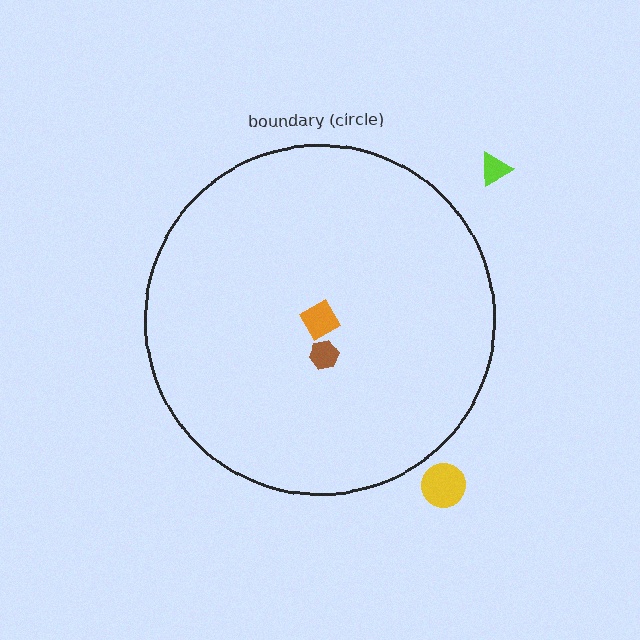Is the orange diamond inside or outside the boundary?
Inside.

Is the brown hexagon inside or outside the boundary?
Inside.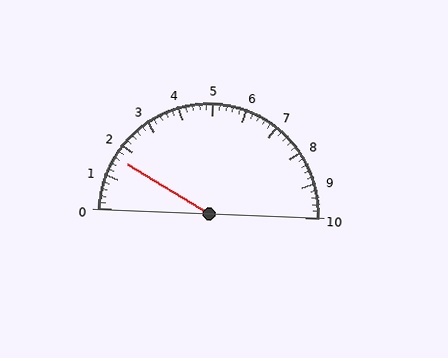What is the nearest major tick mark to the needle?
The nearest major tick mark is 2.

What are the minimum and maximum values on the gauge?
The gauge ranges from 0 to 10.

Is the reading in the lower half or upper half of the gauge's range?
The reading is in the lower half of the range (0 to 10).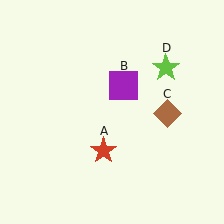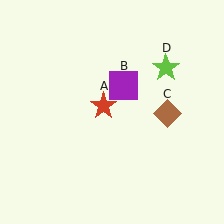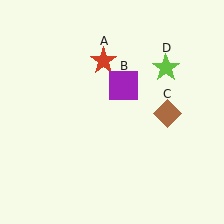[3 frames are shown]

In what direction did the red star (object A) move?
The red star (object A) moved up.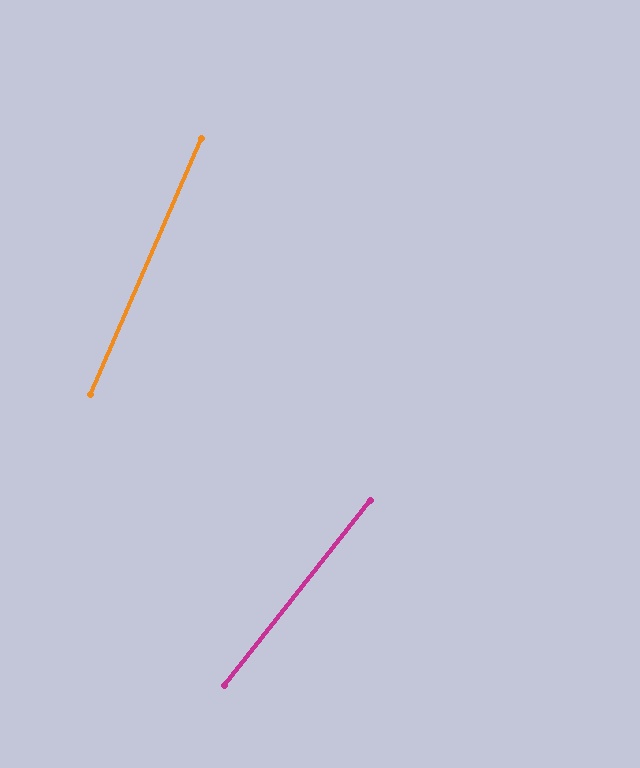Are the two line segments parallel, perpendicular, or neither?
Neither parallel nor perpendicular — they differ by about 15°.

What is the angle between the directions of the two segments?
Approximately 15 degrees.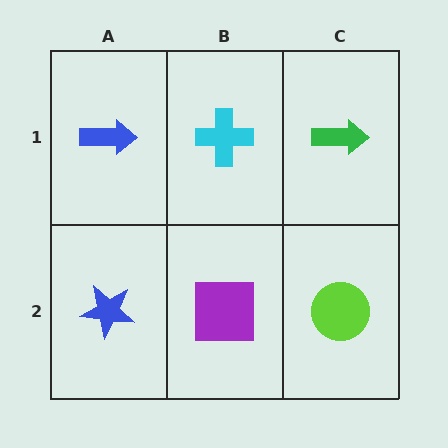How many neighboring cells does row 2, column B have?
3.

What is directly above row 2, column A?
A blue arrow.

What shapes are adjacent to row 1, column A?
A blue star (row 2, column A), a cyan cross (row 1, column B).